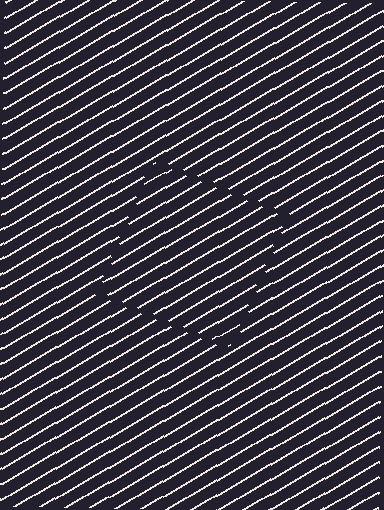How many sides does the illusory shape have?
4 sides — the line-ends trace a square.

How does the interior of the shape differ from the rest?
The interior of the shape contains the same grating, shifted by half a period — the contour is defined by the phase discontinuity where line-ends from the inner and outer gratings abut.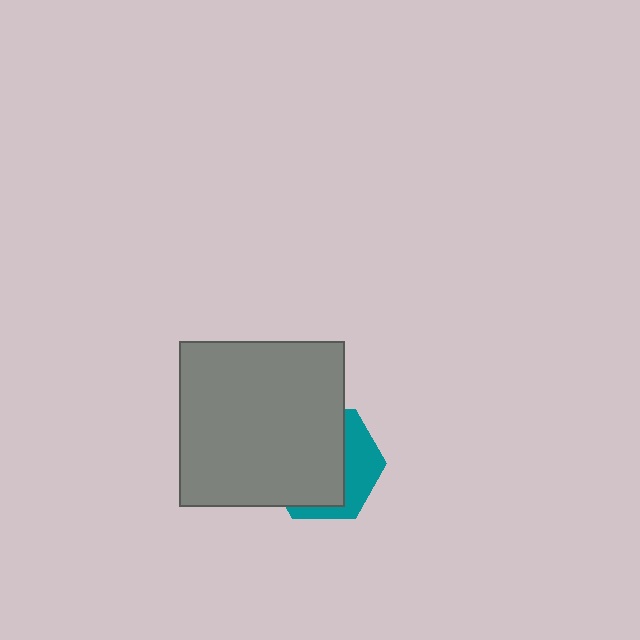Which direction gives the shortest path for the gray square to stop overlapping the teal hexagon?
Moving toward the upper-left gives the shortest separation.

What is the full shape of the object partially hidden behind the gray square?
The partially hidden object is a teal hexagon.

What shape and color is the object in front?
The object in front is a gray square.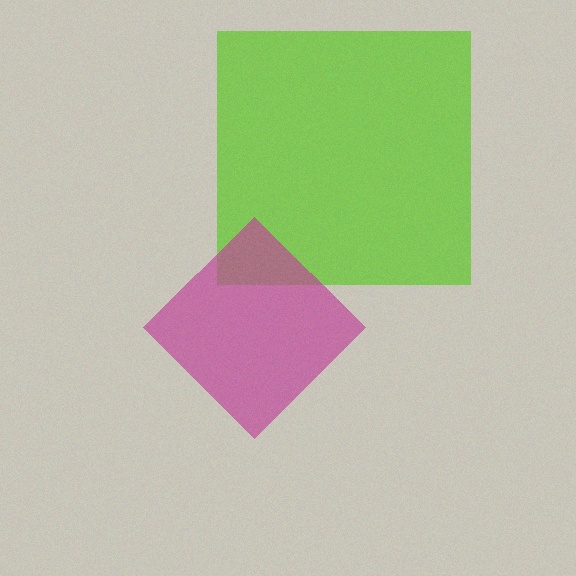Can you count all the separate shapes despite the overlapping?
Yes, there are 2 separate shapes.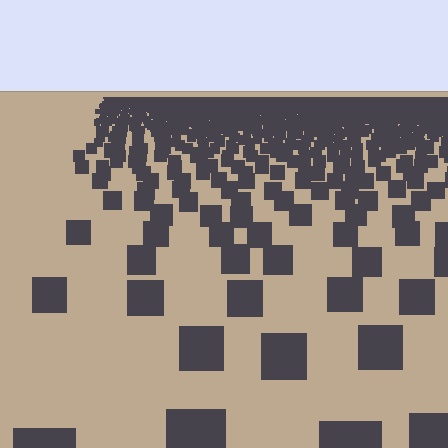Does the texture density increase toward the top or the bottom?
Density increases toward the top.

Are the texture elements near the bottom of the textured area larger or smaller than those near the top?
Larger. Near the bottom, elements are closer to the viewer and appear at a bigger on-screen size.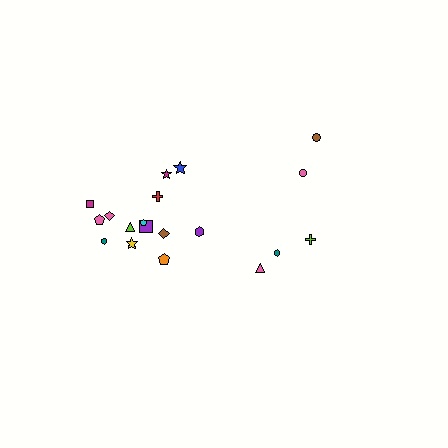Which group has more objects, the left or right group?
The left group.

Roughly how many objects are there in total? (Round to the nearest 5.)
Roughly 20 objects in total.